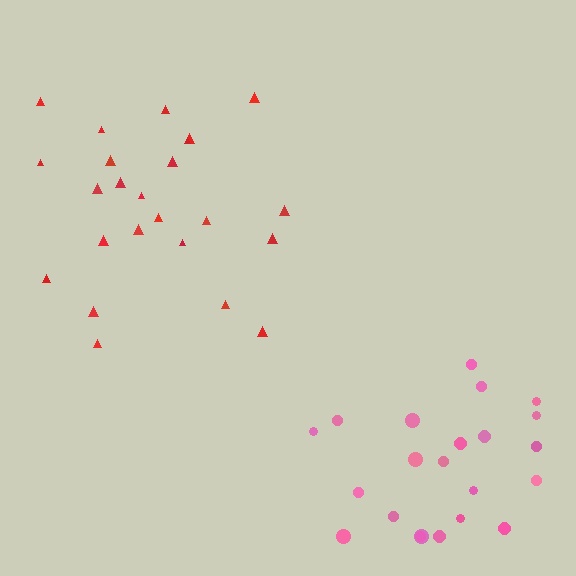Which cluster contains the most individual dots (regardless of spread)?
Red (24).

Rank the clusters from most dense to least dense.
red, pink.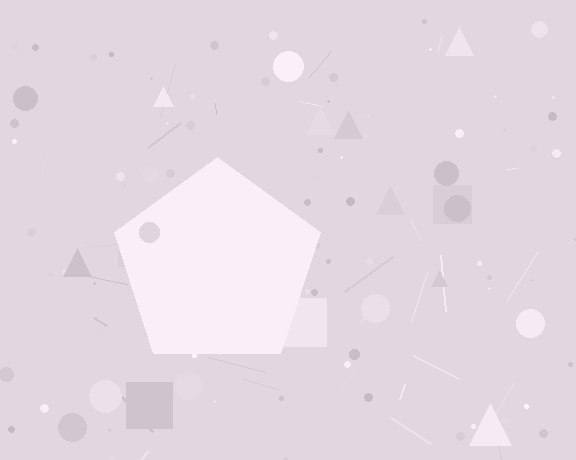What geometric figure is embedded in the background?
A pentagon is embedded in the background.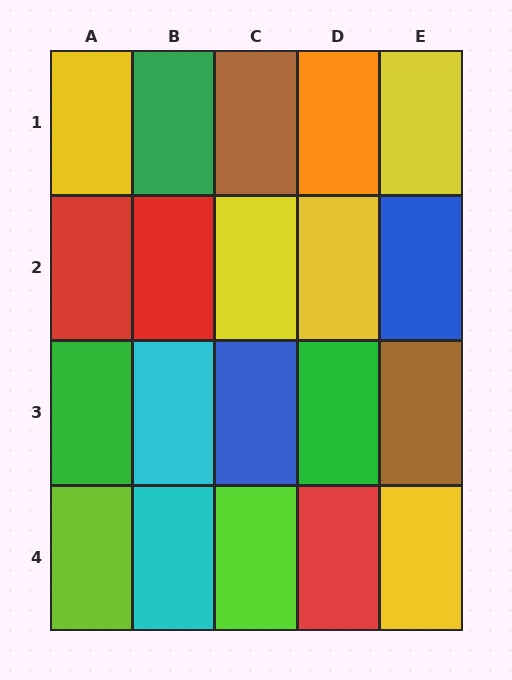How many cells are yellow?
5 cells are yellow.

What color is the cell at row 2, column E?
Blue.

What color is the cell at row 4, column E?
Yellow.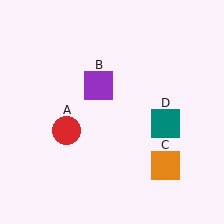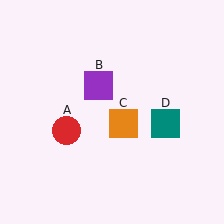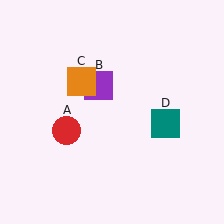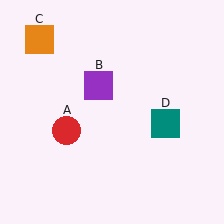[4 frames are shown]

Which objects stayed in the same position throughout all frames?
Red circle (object A) and purple square (object B) and teal square (object D) remained stationary.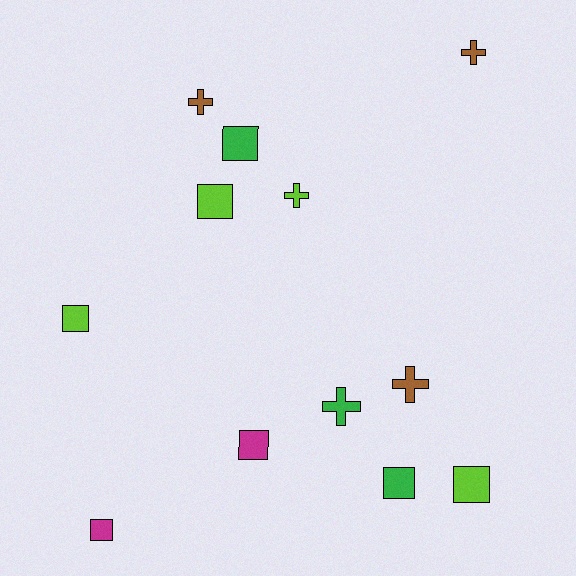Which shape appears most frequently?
Square, with 7 objects.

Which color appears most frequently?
Lime, with 4 objects.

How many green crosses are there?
There is 1 green cross.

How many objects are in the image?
There are 12 objects.